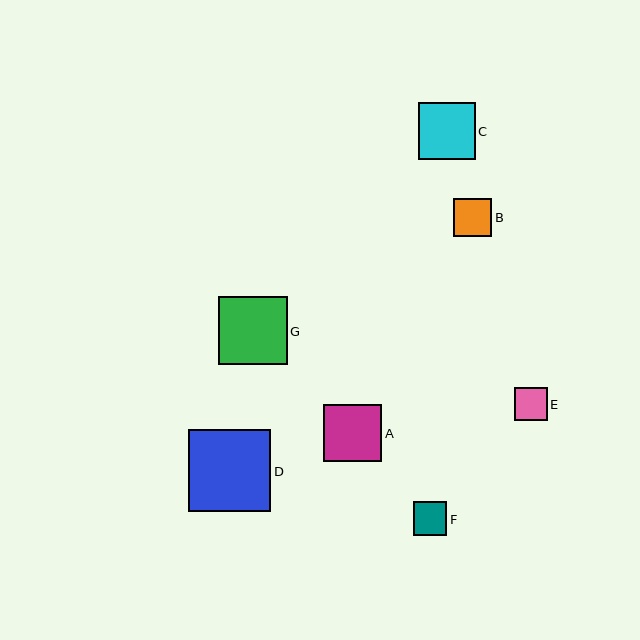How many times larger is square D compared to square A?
Square D is approximately 1.4 times the size of square A.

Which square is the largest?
Square D is the largest with a size of approximately 82 pixels.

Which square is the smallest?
Square E is the smallest with a size of approximately 32 pixels.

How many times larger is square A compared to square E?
Square A is approximately 1.8 times the size of square E.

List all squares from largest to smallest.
From largest to smallest: D, G, A, C, B, F, E.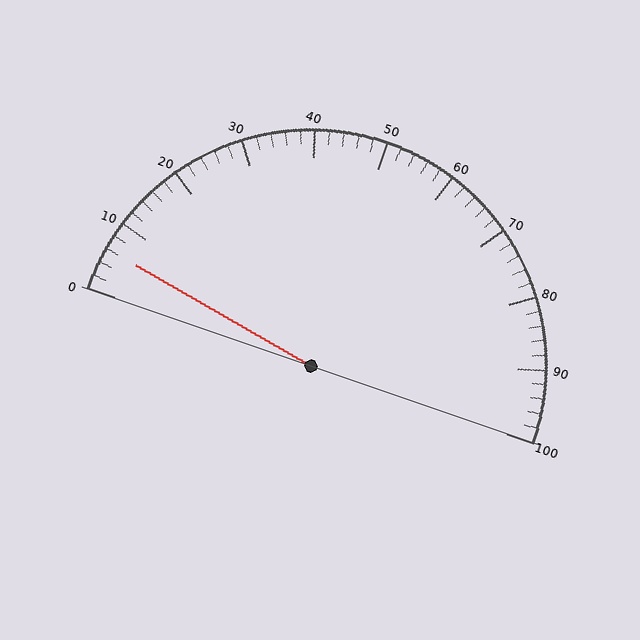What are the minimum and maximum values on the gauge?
The gauge ranges from 0 to 100.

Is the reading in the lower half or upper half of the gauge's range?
The reading is in the lower half of the range (0 to 100).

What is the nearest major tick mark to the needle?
The nearest major tick mark is 10.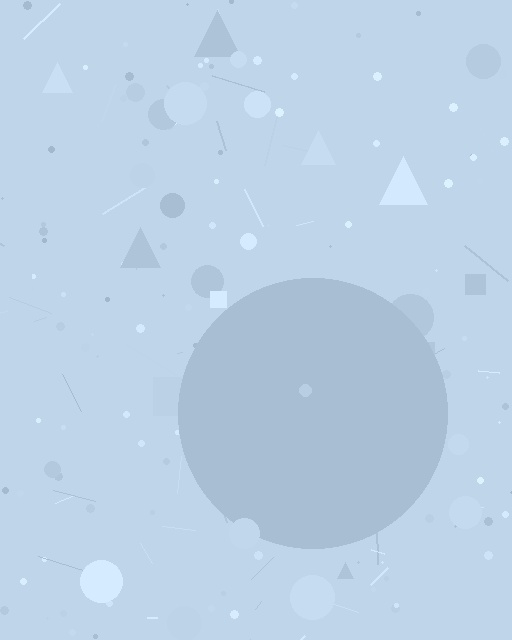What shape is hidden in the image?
A circle is hidden in the image.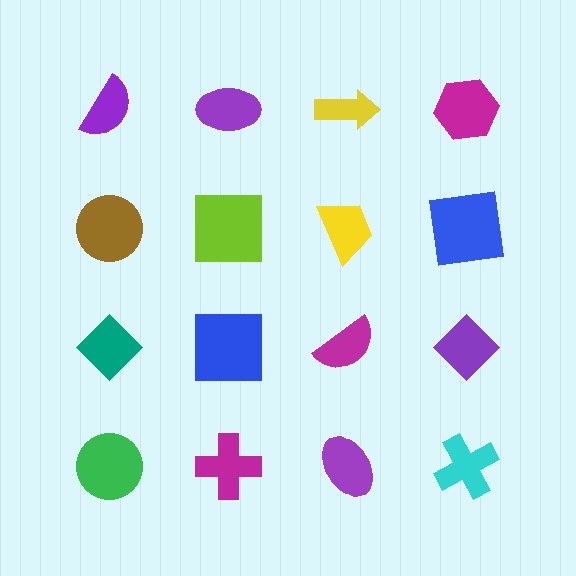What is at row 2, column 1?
A brown circle.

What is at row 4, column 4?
A cyan cross.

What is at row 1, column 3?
A yellow arrow.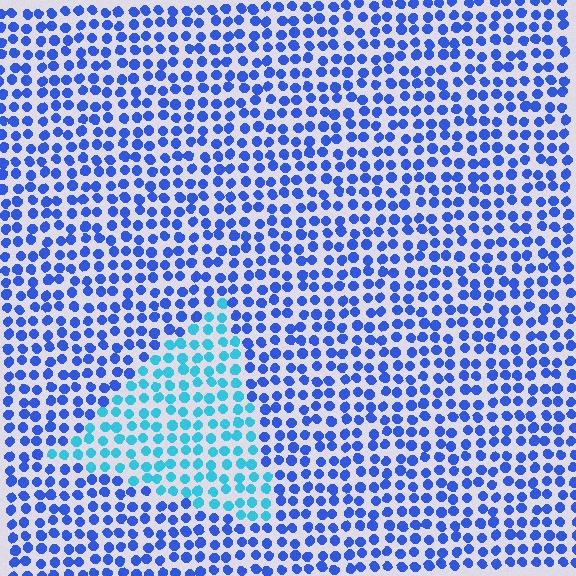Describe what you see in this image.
The image is filled with small blue elements in a uniform arrangement. A triangle-shaped region is visible where the elements are tinted to a slightly different hue, forming a subtle color boundary.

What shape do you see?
I see a triangle.